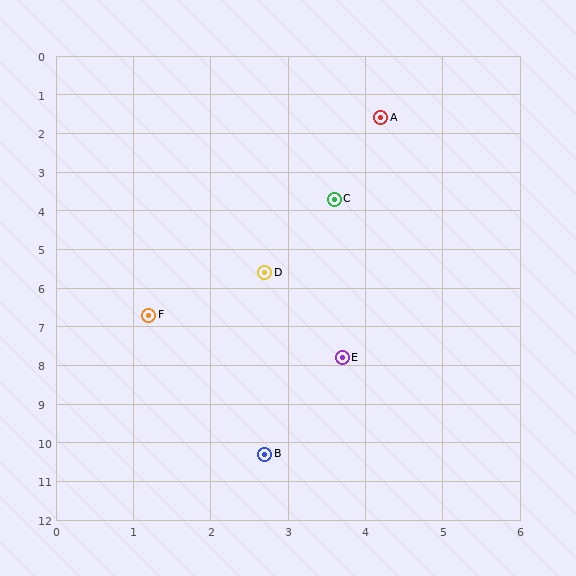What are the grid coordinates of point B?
Point B is at approximately (2.7, 10.3).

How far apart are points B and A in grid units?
Points B and A are about 8.8 grid units apart.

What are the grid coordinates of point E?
Point E is at approximately (3.7, 7.8).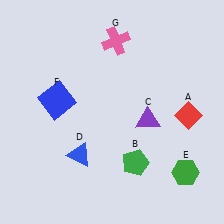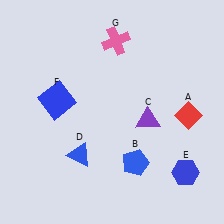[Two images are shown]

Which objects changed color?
B changed from green to blue. E changed from green to blue.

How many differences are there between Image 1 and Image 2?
There are 2 differences between the two images.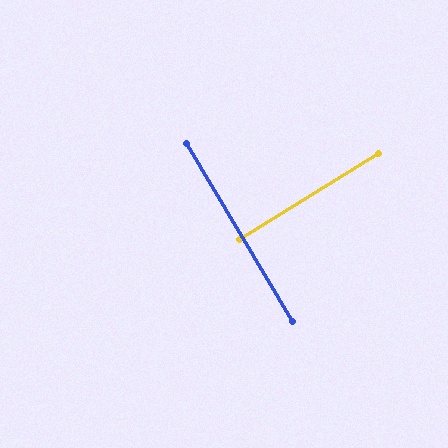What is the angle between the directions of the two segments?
Approximately 89 degrees.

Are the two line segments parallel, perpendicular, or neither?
Perpendicular — they meet at approximately 89°.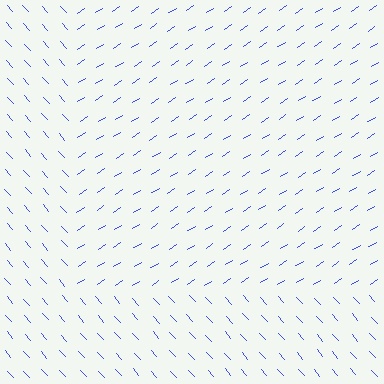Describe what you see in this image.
The image is filled with small blue line segments. A rectangle region in the image has lines oriented differently from the surrounding lines, creating a visible texture boundary.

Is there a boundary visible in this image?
Yes, there is a texture boundary formed by a change in line orientation.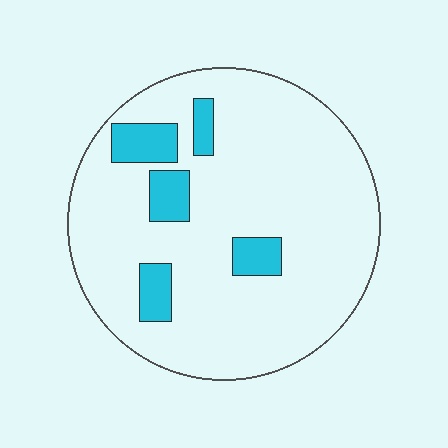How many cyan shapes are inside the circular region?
5.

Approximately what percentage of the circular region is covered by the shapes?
Approximately 15%.